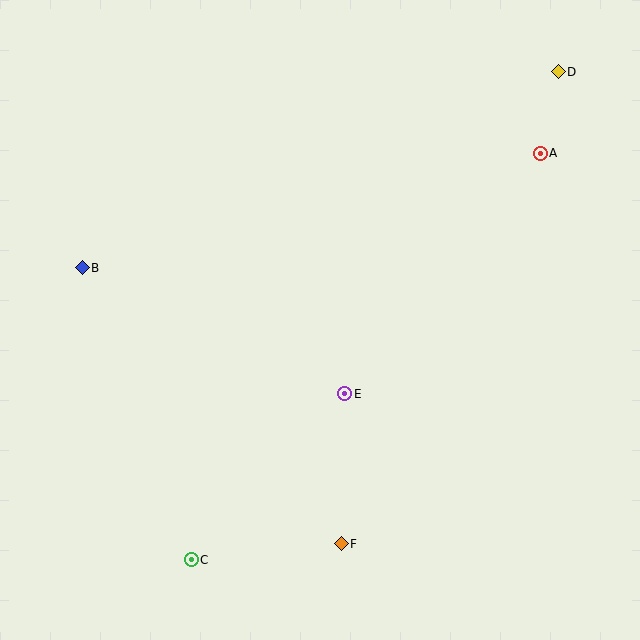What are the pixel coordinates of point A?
Point A is at (540, 153).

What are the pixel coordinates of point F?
Point F is at (341, 544).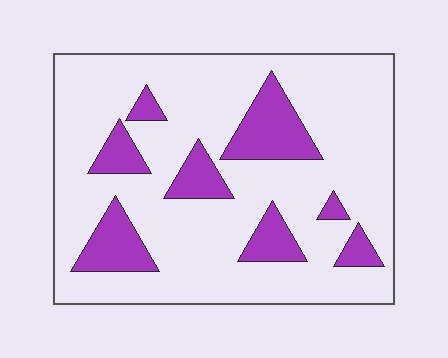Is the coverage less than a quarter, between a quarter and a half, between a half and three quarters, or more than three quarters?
Less than a quarter.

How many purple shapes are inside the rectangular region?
8.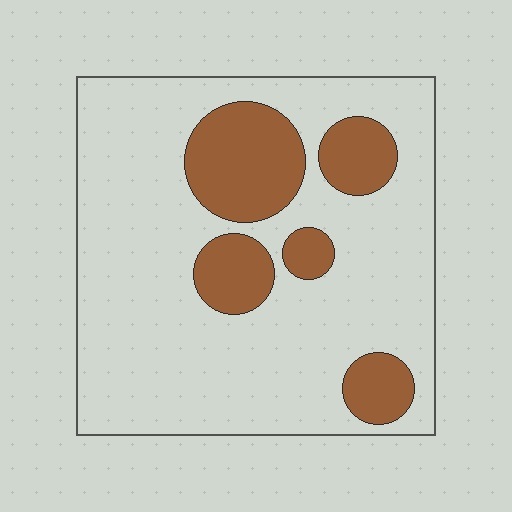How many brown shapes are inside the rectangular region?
5.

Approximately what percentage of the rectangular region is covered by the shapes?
Approximately 20%.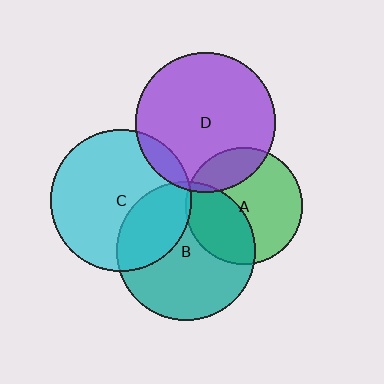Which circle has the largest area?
Circle C (cyan).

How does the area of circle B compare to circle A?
Approximately 1.4 times.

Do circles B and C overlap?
Yes.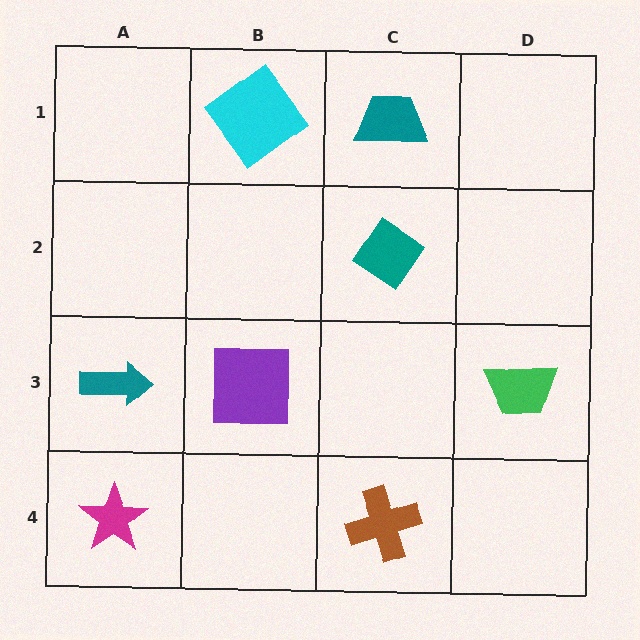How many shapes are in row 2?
1 shape.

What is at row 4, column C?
A brown cross.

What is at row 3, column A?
A teal arrow.